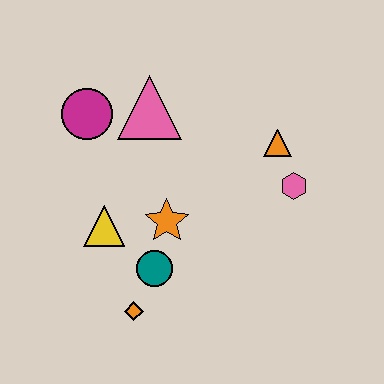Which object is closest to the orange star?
The teal circle is closest to the orange star.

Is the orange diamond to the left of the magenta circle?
No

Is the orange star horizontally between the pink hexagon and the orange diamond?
Yes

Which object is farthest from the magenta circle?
The pink hexagon is farthest from the magenta circle.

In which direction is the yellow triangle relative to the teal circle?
The yellow triangle is to the left of the teal circle.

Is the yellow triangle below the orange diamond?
No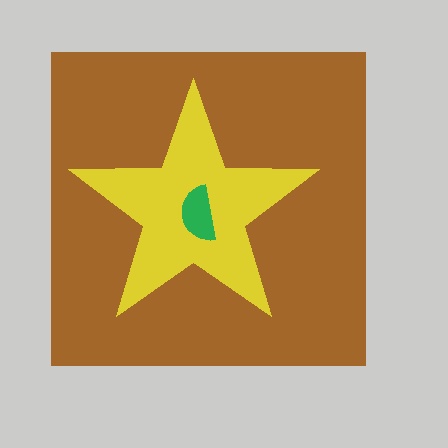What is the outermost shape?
The brown square.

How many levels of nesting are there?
3.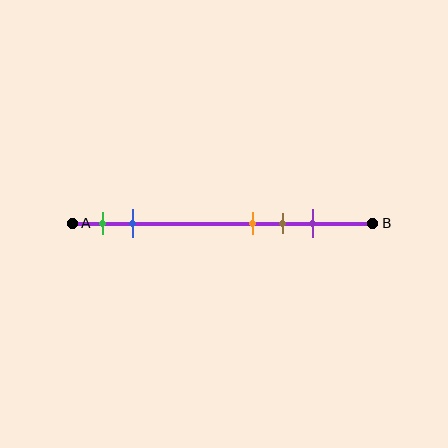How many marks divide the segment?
There are 5 marks dividing the segment.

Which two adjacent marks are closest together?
The orange and brown marks are the closest adjacent pair.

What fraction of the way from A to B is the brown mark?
The brown mark is approximately 70% (0.7) of the way from A to B.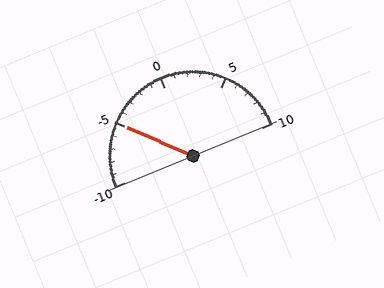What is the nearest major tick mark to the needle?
The nearest major tick mark is -5.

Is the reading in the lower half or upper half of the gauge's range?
The reading is in the lower half of the range (-10 to 10).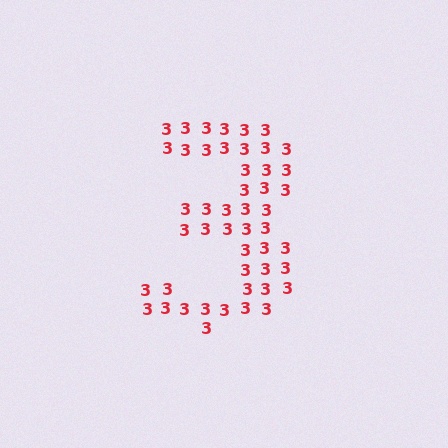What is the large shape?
The large shape is the digit 3.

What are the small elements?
The small elements are digit 3's.